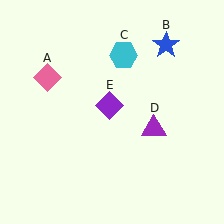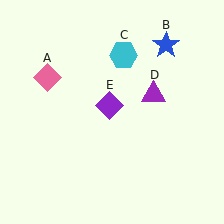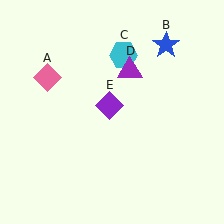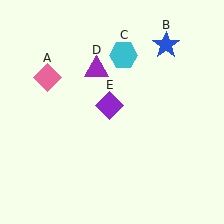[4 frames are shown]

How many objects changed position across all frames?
1 object changed position: purple triangle (object D).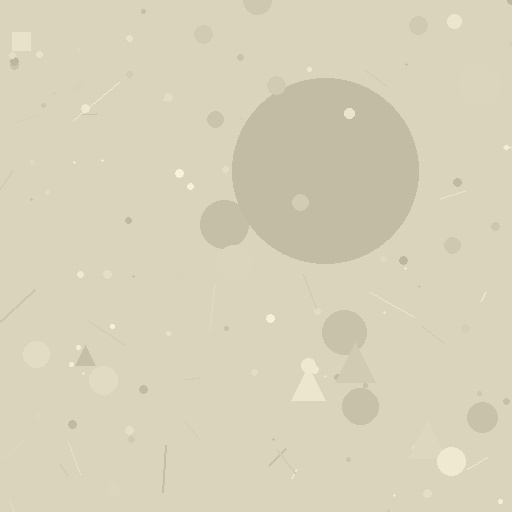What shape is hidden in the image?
A circle is hidden in the image.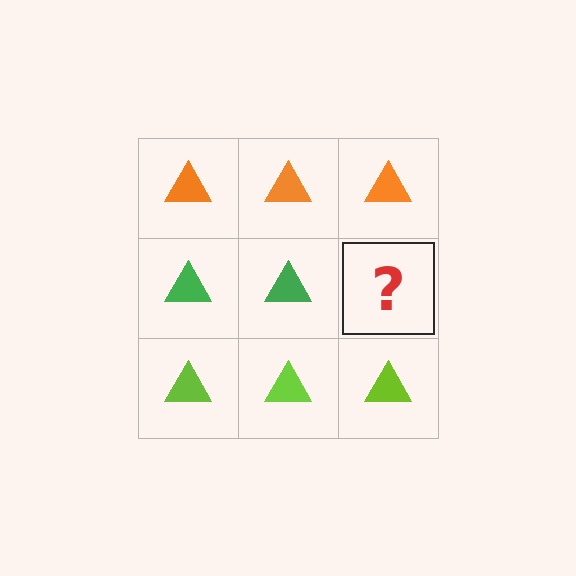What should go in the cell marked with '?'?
The missing cell should contain a green triangle.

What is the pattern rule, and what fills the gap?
The rule is that each row has a consistent color. The gap should be filled with a green triangle.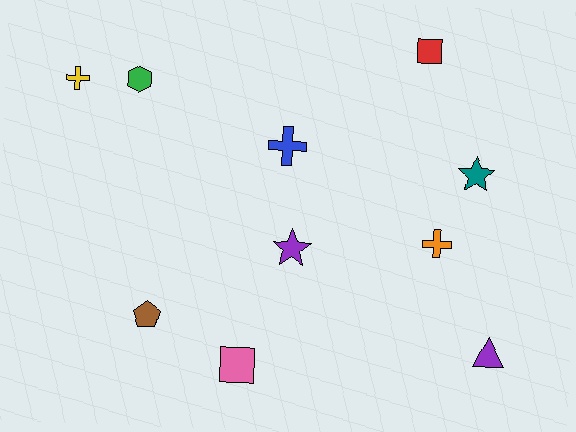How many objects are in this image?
There are 10 objects.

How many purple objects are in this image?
There are 2 purple objects.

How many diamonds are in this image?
There are no diamonds.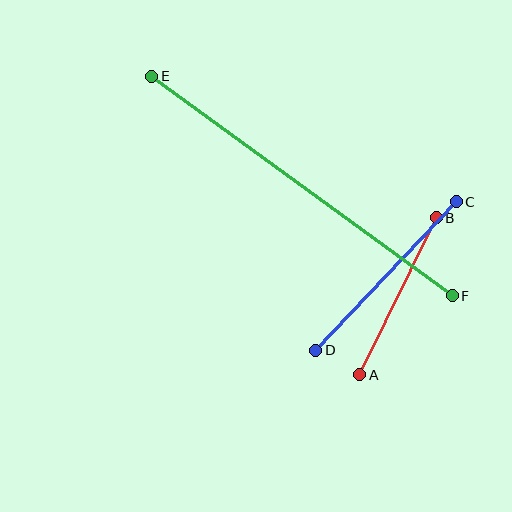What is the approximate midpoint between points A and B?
The midpoint is at approximately (398, 296) pixels.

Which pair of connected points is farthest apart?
Points E and F are farthest apart.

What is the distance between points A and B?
The distance is approximately 174 pixels.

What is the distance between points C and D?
The distance is approximately 204 pixels.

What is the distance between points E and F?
The distance is approximately 372 pixels.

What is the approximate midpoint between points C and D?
The midpoint is at approximately (386, 276) pixels.